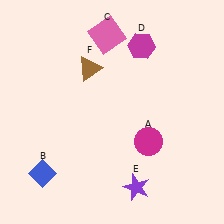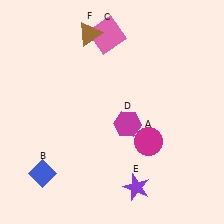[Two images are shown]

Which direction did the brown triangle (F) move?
The brown triangle (F) moved up.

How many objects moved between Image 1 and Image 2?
2 objects moved between the two images.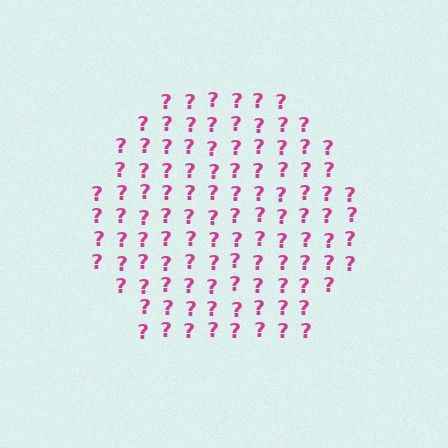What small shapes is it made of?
It is made of small question marks.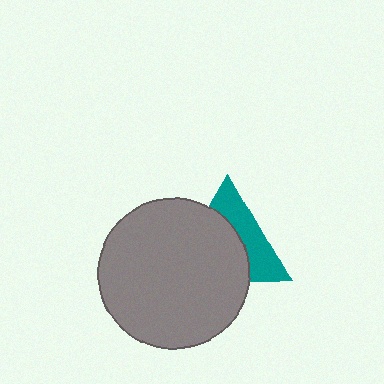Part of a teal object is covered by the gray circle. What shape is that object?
It is a triangle.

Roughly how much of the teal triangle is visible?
A small part of it is visible (roughly 42%).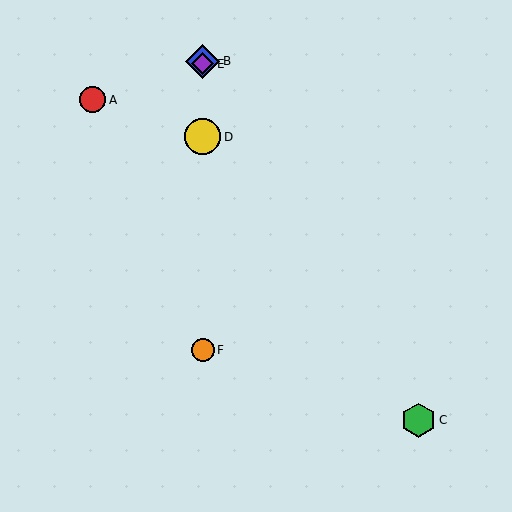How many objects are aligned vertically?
4 objects (B, D, E, F) are aligned vertically.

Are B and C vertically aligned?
No, B is at x≈203 and C is at x≈418.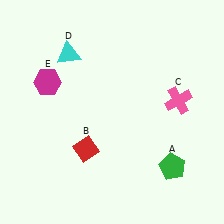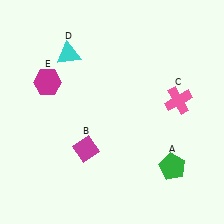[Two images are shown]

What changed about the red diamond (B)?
In Image 1, B is red. In Image 2, it changed to magenta.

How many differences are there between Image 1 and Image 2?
There is 1 difference between the two images.